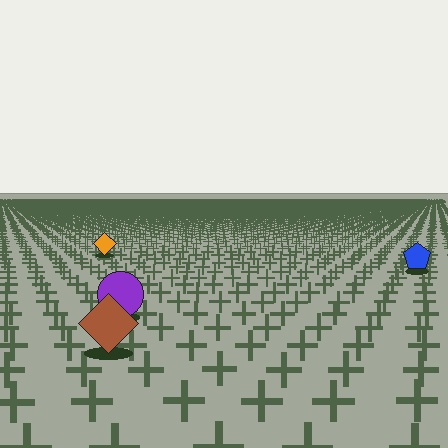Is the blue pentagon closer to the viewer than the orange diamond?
Yes. The blue pentagon is closer — you can tell from the texture gradient: the ground texture is coarser near it.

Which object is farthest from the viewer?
The orange diamond is farthest from the viewer. It appears smaller and the ground texture around it is denser.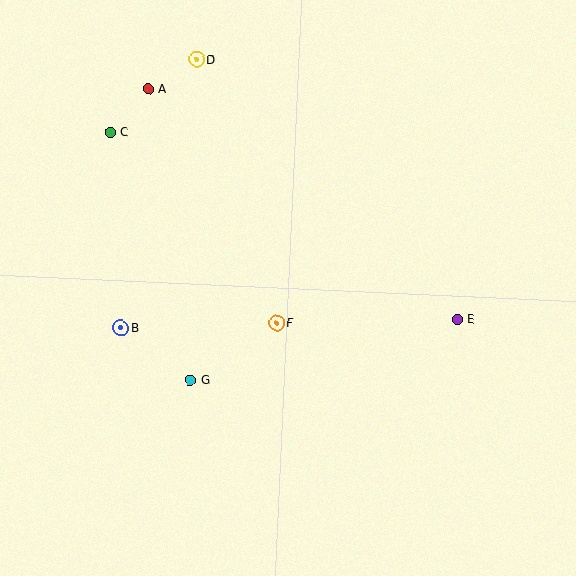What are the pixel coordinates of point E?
Point E is at (457, 319).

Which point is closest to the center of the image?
Point F at (277, 323) is closest to the center.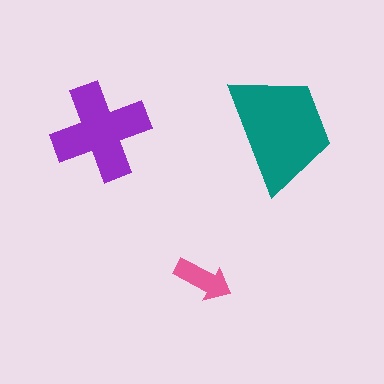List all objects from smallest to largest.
The pink arrow, the purple cross, the teal trapezoid.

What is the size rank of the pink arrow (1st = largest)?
3rd.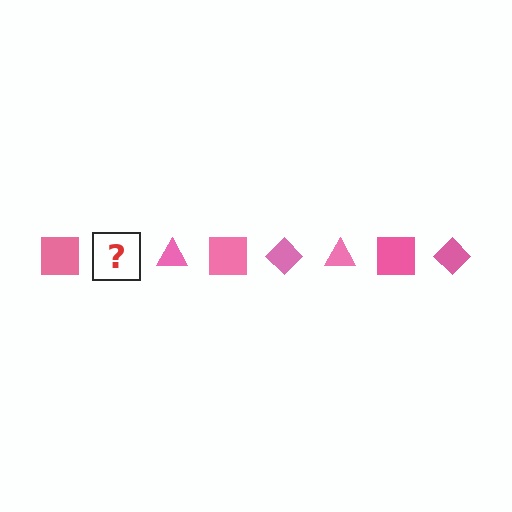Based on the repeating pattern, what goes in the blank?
The blank should be a pink diamond.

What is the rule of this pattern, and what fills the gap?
The rule is that the pattern cycles through square, diamond, triangle shapes in pink. The gap should be filled with a pink diamond.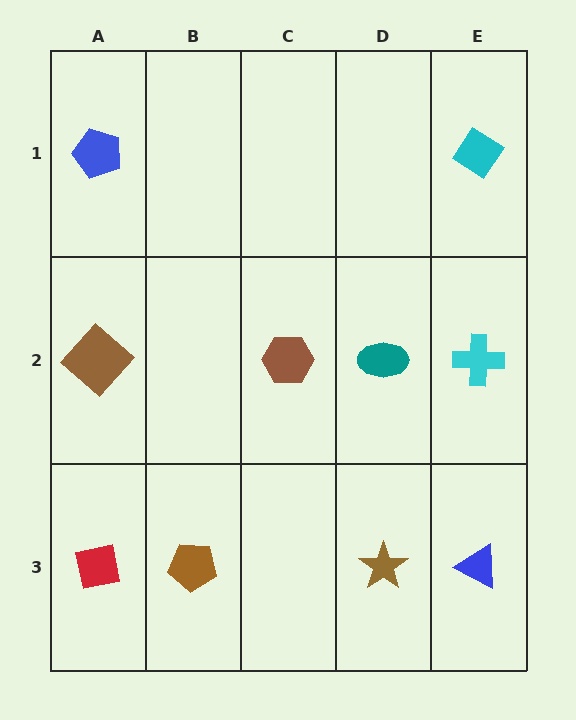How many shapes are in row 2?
4 shapes.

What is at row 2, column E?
A cyan cross.